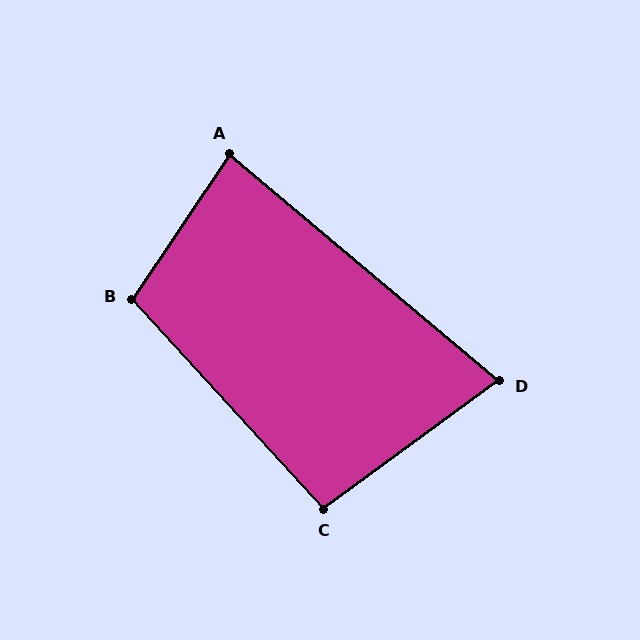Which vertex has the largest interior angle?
B, at approximately 104 degrees.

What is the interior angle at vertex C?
Approximately 96 degrees (obtuse).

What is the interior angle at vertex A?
Approximately 84 degrees (acute).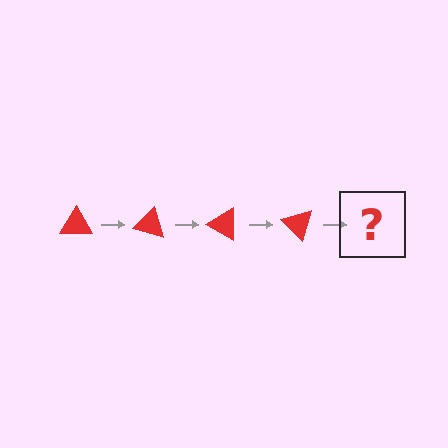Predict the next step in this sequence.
The next step is a red triangle rotated 60 degrees.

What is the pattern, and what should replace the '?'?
The pattern is that the triangle rotates 15 degrees each step. The '?' should be a red triangle rotated 60 degrees.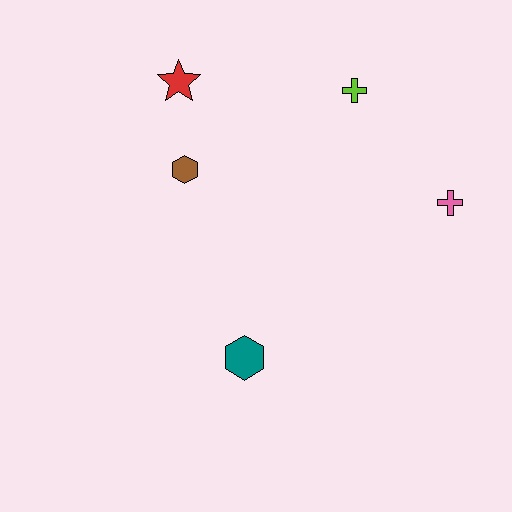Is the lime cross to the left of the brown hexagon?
No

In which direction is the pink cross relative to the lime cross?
The pink cross is below the lime cross.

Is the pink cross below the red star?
Yes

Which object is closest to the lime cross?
The pink cross is closest to the lime cross.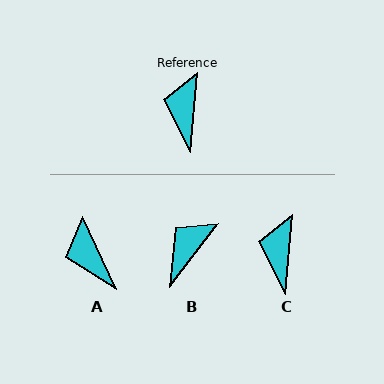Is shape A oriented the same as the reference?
No, it is off by about 29 degrees.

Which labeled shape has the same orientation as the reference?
C.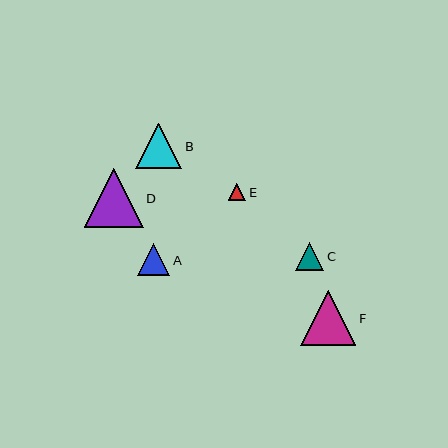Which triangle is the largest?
Triangle D is the largest with a size of approximately 59 pixels.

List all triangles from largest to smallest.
From largest to smallest: D, F, B, A, C, E.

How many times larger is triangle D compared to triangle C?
Triangle D is approximately 2.1 times the size of triangle C.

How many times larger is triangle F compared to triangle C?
Triangle F is approximately 1.9 times the size of triangle C.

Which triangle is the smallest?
Triangle E is the smallest with a size of approximately 17 pixels.